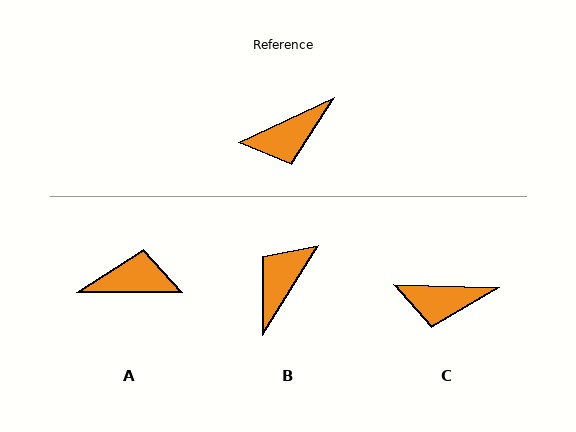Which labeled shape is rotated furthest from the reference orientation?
A, about 155 degrees away.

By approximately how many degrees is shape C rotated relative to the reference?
Approximately 27 degrees clockwise.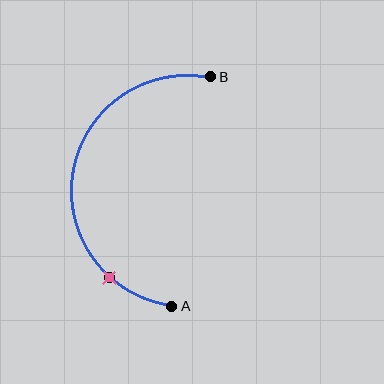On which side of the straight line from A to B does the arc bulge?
The arc bulges to the left of the straight line connecting A and B.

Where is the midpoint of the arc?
The arc midpoint is the point on the curve farthest from the straight line joining A and B. It sits to the left of that line.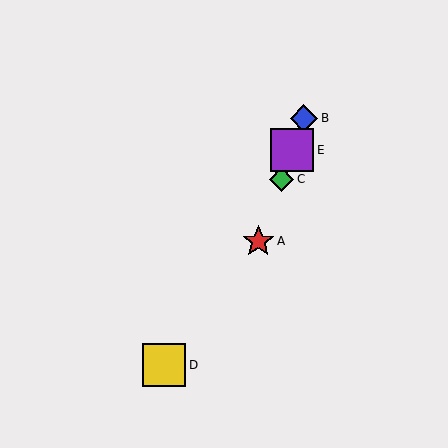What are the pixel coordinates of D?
Object D is at (164, 365).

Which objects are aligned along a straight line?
Objects A, B, C, E are aligned along a straight line.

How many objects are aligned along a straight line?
4 objects (A, B, C, E) are aligned along a straight line.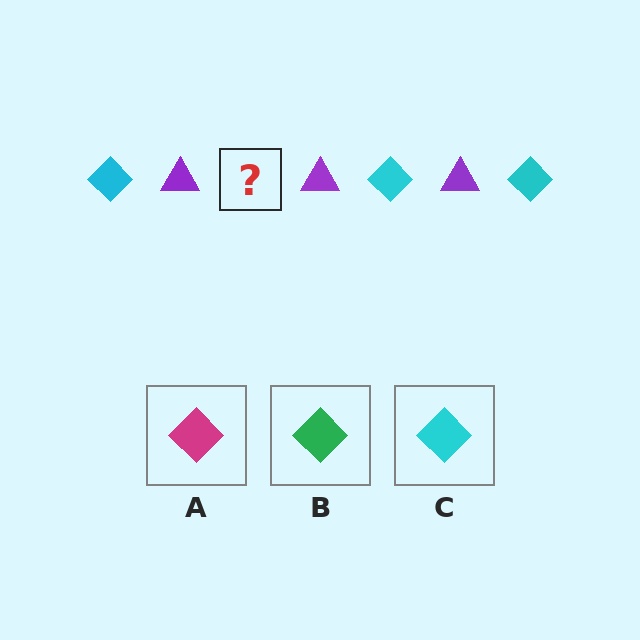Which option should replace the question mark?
Option C.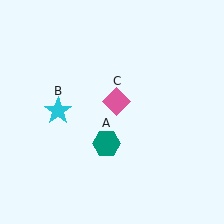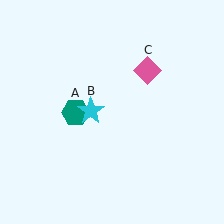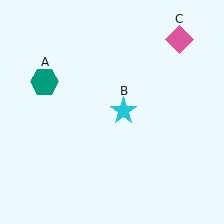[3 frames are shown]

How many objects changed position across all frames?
3 objects changed position: teal hexagon (object A), cyan star (object B), pink diamond (object C).